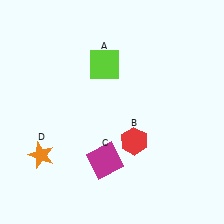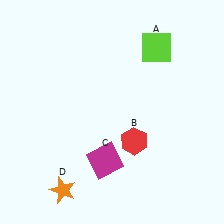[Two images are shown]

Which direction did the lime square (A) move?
The lime square (A) moved right.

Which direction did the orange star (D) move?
The orange star (D) moved down.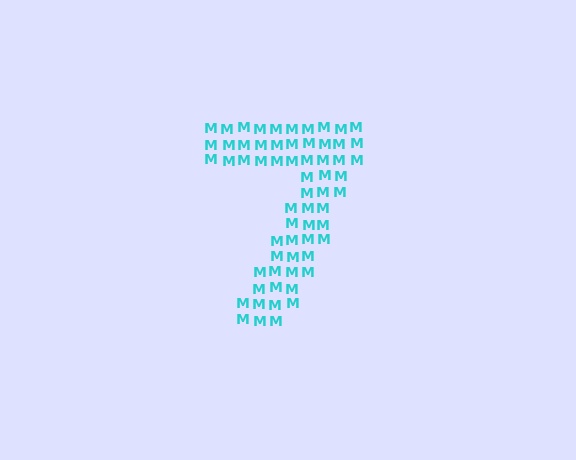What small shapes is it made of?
It is made of small letter M's.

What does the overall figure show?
The overall figure shows the digit 7.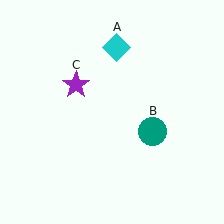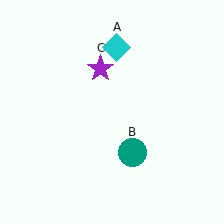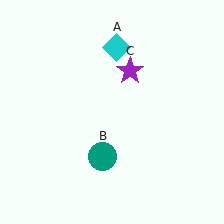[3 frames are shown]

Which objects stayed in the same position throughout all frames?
Cyan diamond (object A) remained stationary.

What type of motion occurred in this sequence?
The teal circle (object B), purple star (object C) rotated clockwise around the center of the scene.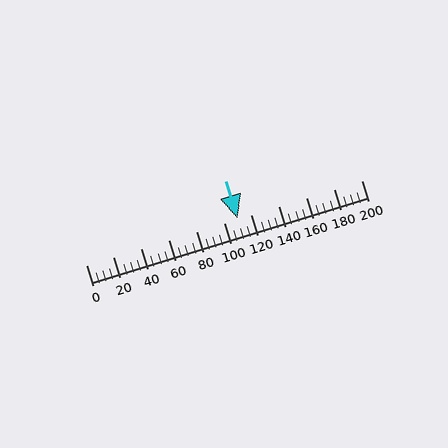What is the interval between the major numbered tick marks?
The major tick marks are spaced 20 units apart.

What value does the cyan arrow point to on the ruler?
The cyan arrow points to approximately 110.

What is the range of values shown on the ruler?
The ruler shows values from 0 to 200.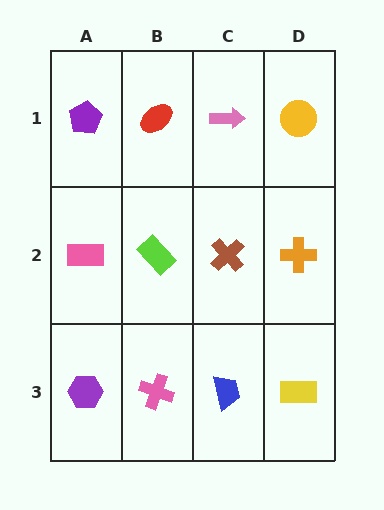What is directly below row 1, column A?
A pink rectangle.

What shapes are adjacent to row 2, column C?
A pink arrow (row 1, column C), a blue trapezoid (row 3, column C), a lime rectangle (row 2, column B), an orange cross (row 2, column D).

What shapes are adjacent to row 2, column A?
A purple pentagon (row 1, column A), a purple hexagon (row 3, column A), a lime rectangle (row 2, column B).